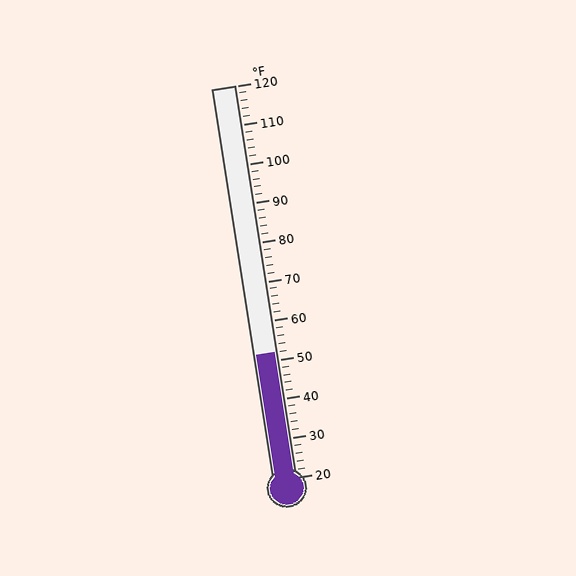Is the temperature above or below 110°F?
The temperature is below 110°F.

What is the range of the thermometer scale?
The thermometer scale ranges from 20°F to 120°F.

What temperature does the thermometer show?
The thermometer shows approximately 52°F.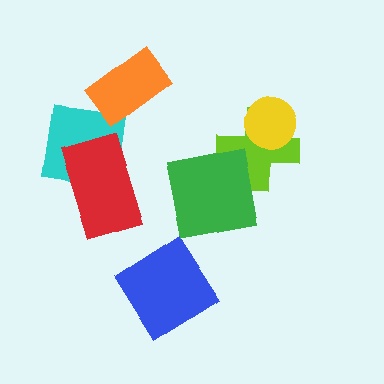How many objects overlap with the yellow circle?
1 object overlaps with the yellow circle.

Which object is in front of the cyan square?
The red rectangle is in front of the cyan square.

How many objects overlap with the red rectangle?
1 object overlaps with the red rectangle.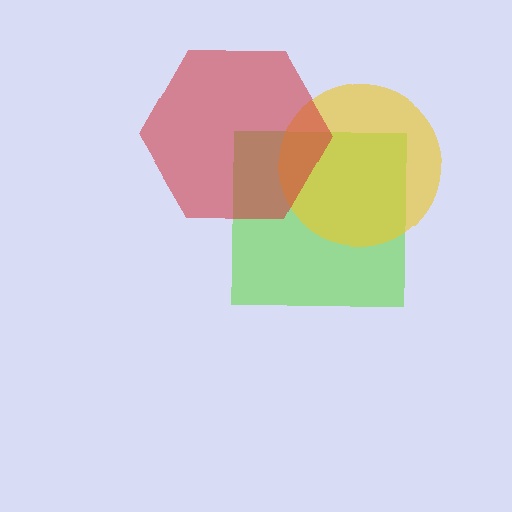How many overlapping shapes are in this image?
There are 3 overlapping shapes in the image.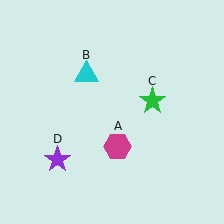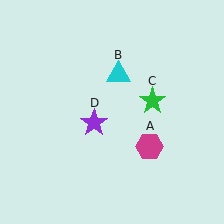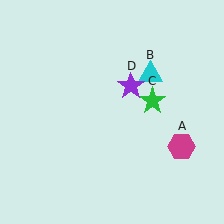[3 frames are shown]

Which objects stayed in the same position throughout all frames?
Green star (object C) remained stationary.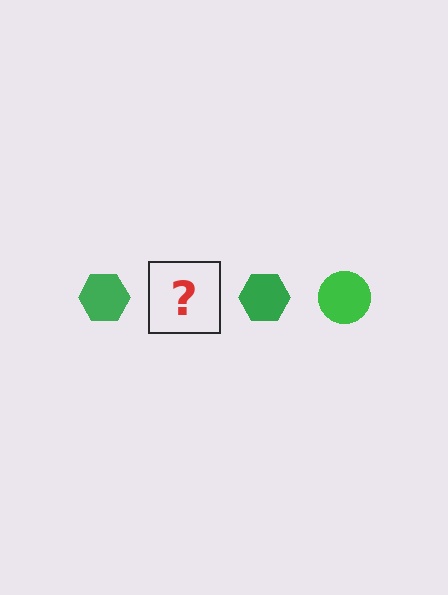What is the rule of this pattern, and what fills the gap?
The rule is that the pattern cycles through hexagon, circle shapes in green. The gap should be filled with a green circle.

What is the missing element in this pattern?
The missing element is a green circle.